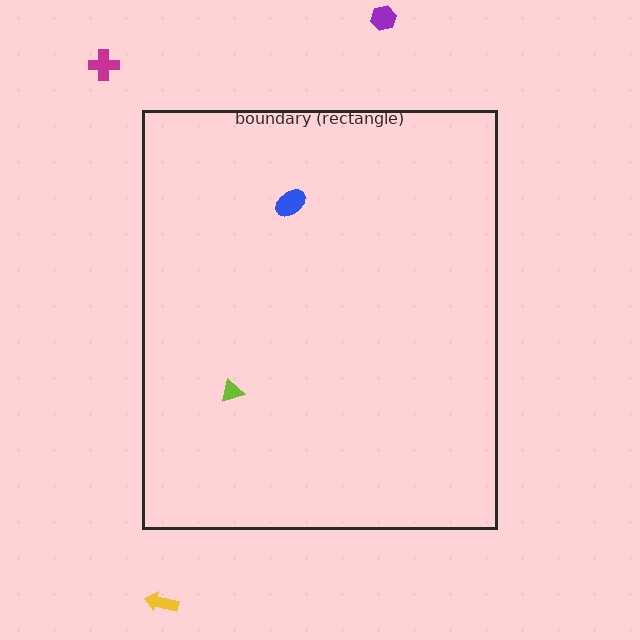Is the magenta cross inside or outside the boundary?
Outside.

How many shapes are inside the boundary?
2 inside, 3 outside.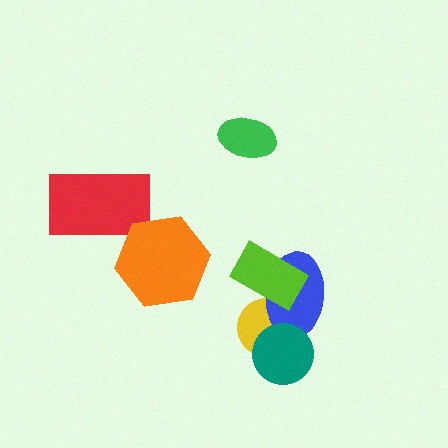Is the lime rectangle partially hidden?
No, no other shape covers it.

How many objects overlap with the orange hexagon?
1 object overlaps with the orange hexagon.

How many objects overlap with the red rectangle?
1 object overlaps with the red rectangle.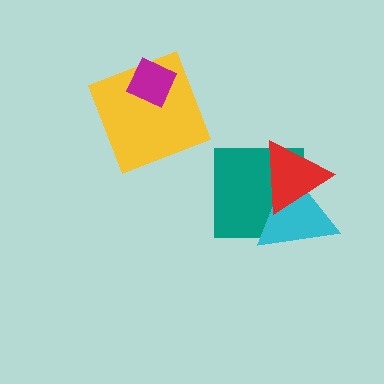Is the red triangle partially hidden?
No, no other shape covers it.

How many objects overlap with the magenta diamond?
1 object overlaps with the magenta diamond.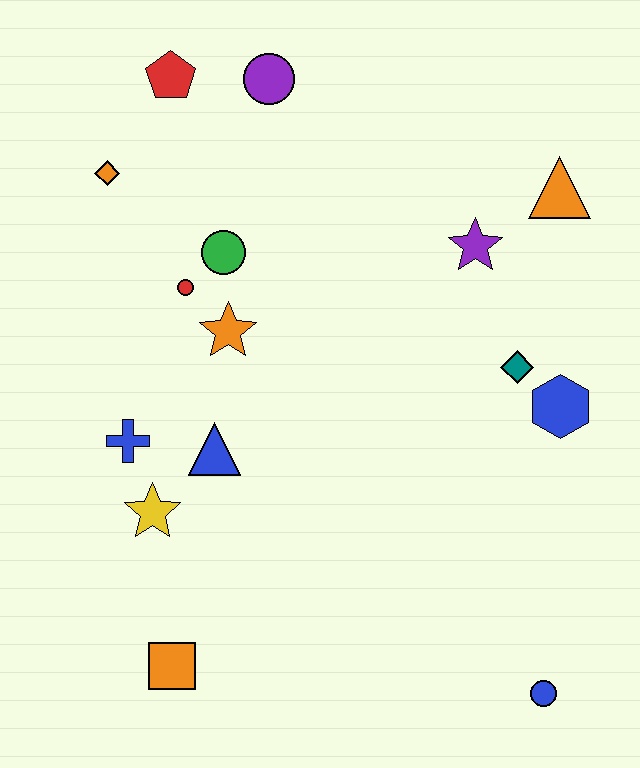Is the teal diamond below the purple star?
Yes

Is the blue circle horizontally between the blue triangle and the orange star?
No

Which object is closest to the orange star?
The red circle is closest to the orange star.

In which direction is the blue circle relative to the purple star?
The blue circle is below the purple star.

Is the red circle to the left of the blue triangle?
Yes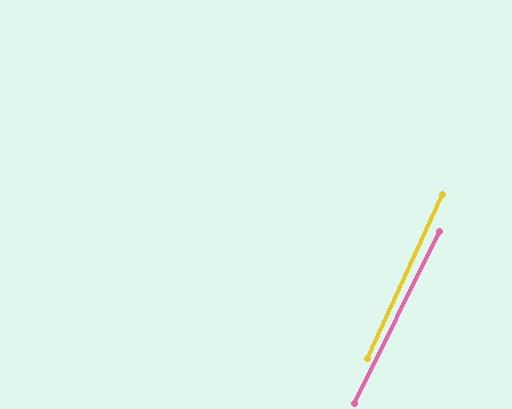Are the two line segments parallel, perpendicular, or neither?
Parallel — their directions differ by only 1.7°.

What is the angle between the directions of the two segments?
Approximately 2 degrees.